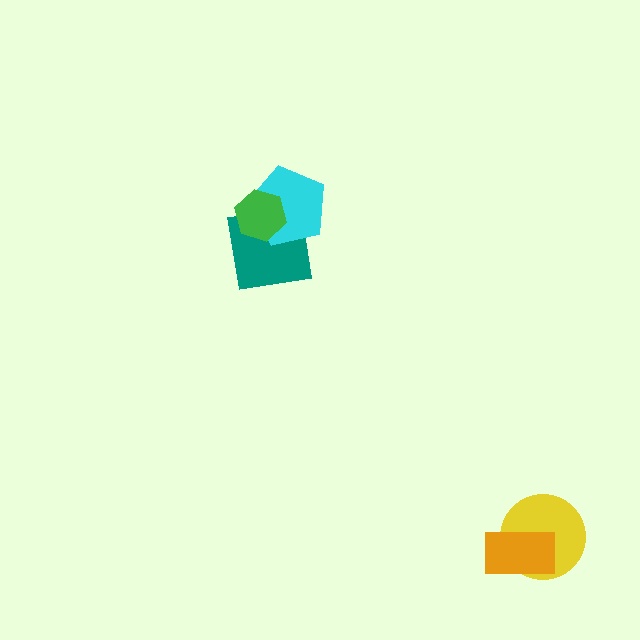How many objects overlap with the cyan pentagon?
2 objects overlap with the cyan pentagon.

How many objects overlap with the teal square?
2 objects overlap with the teal square.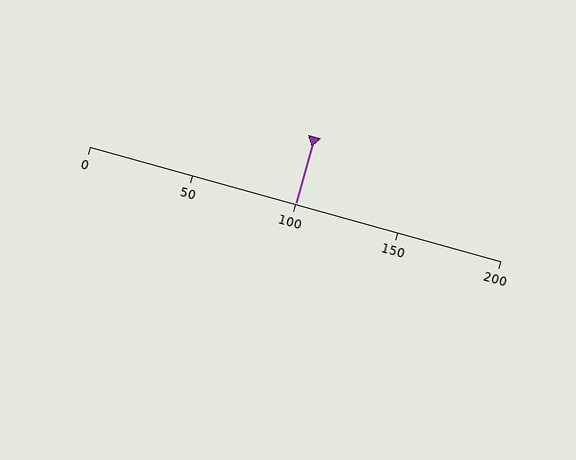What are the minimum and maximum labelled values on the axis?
The axis runs from 0 to 200.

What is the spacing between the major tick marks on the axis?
The major ticks are spaced 50 apart.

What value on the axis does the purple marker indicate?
The marker indicates approximately 100.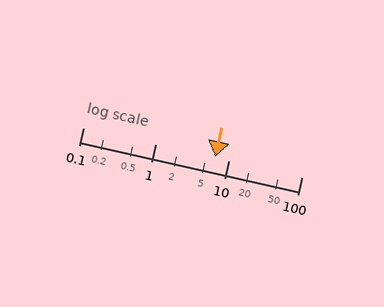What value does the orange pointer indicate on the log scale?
The pointer indicates approximately 6.5.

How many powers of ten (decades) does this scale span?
The scale spans 3 decades, from 0.1 to 100.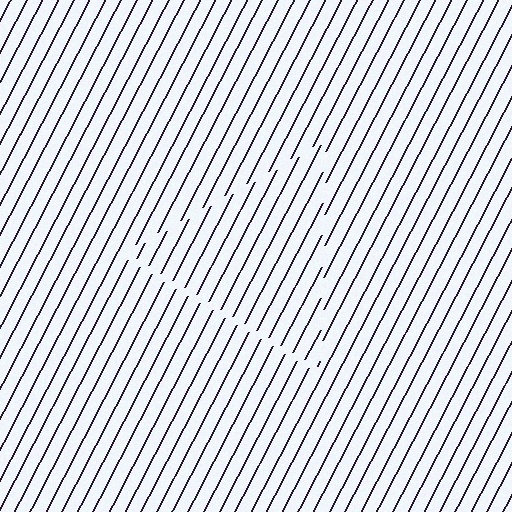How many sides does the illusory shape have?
3 sides — the line-ends trace a triangle.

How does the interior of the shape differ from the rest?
The interior of the shape contains the same grating, shifted by half a period — the contour is defined by the phase discontinuity where line-ends from the inner and outer gratings abut.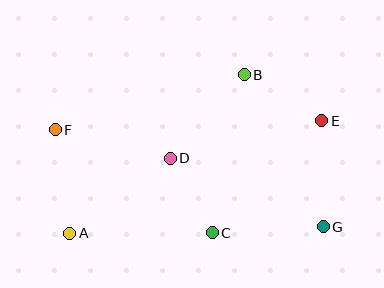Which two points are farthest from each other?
Points F and G are farthest from each other.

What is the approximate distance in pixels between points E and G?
The distance between E and G is approximately 106 pixels.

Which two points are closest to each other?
Points C and D are closest to each other.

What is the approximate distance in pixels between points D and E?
The distance between D and E is approximately 156 pixels.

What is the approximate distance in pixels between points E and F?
The distance between E and F is approximately 267 pixels.